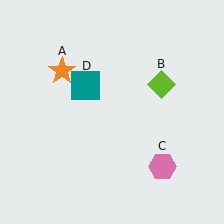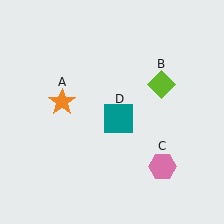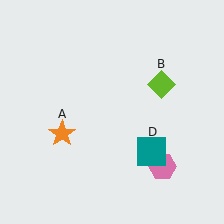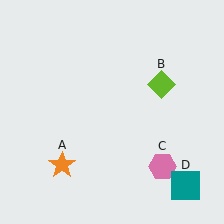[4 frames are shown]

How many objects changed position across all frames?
2 objects changed position: orange star (object A), teal square (object D).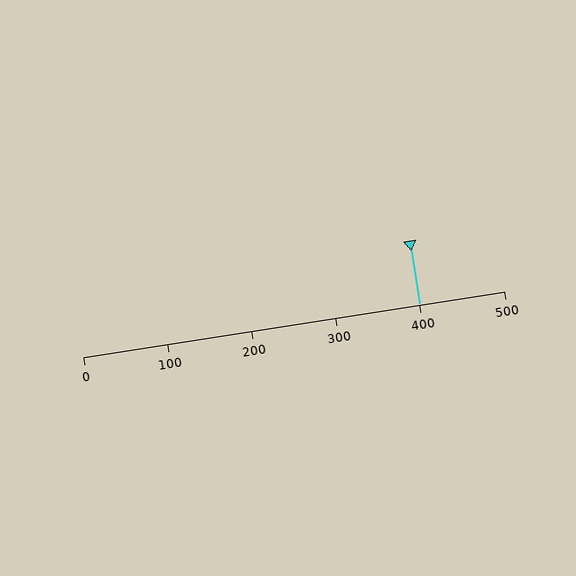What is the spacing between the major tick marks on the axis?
The major ticks are spaced 100 apart.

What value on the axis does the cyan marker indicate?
The marker indicates approximately 400.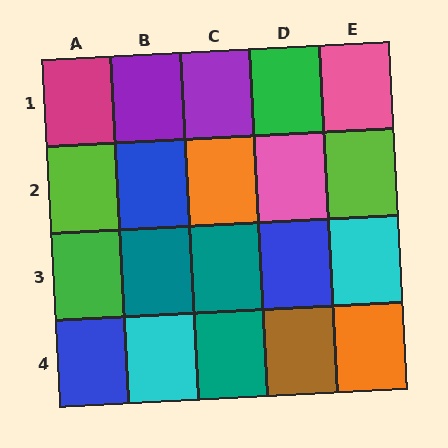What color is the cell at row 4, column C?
Teal.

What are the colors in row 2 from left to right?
Lime, blue, orange, pink, lime.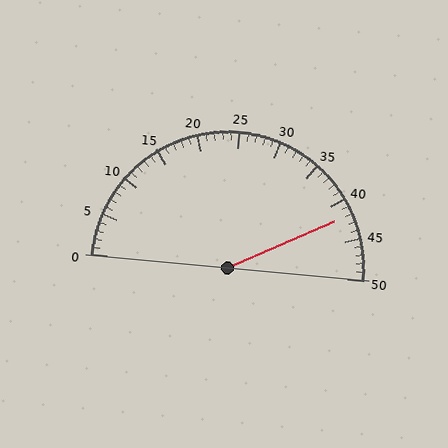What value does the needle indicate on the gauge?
The needle indicates approximately 42.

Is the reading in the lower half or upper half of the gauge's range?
The reading is in the upper half of the range (0 to 50).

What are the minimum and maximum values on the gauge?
The gauge ranges from 0 to 50.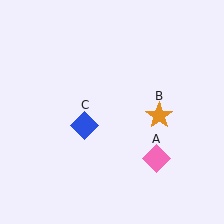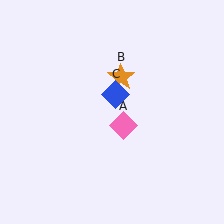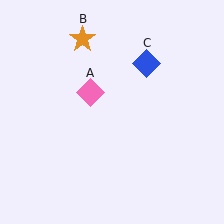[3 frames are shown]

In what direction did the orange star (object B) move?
The orange star (object B) moved up and to the left.